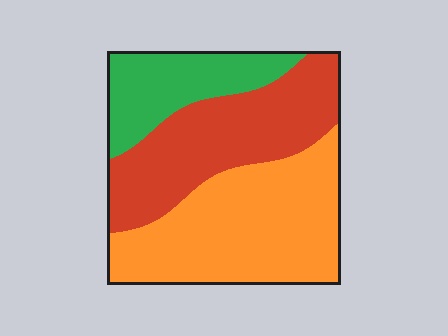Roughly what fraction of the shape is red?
Red covers 36% of the shape.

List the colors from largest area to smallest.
From largest to smallest: orange, red, green.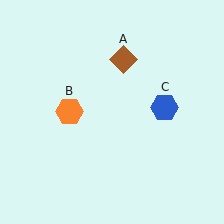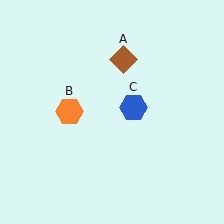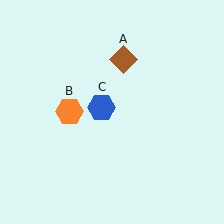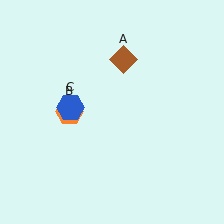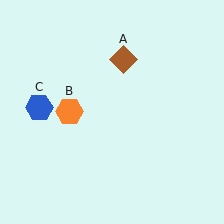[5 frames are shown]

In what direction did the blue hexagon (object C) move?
The blue hexagon (object C) moved left.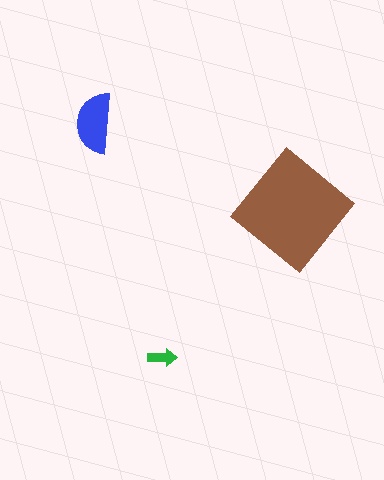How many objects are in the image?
There are 3 objects in the image.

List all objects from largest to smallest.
The brown diamond, the blue semicircle, the green arrow.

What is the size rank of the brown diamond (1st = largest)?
1st.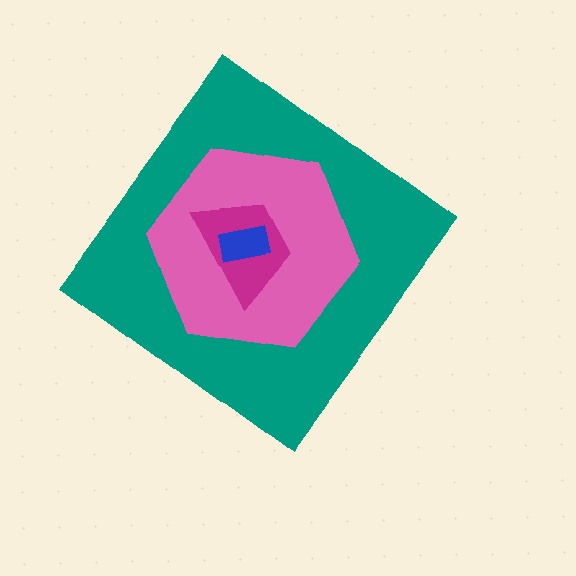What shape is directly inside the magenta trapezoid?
The blue rectangle.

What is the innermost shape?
The blue rectangle.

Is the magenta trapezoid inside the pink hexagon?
Yes.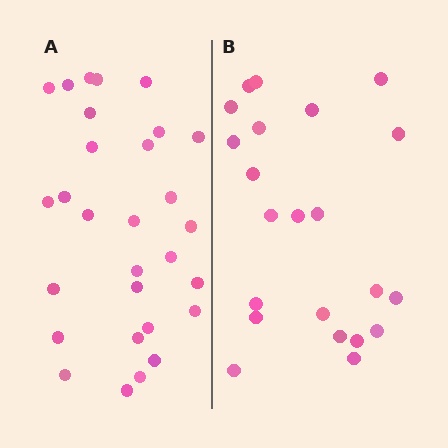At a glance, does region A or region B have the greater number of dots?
Region A (the left region) has more dots.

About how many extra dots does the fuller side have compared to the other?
Region A has roughly 8 or so more dots than region B.